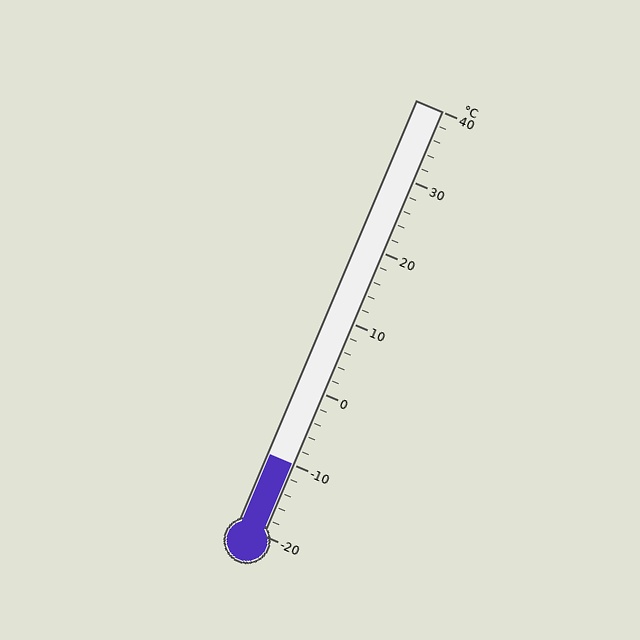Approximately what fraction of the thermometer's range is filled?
The thermometer is filled to approximately 15% of its range.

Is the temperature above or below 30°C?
The temperature is below 30°C.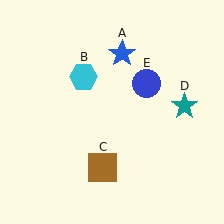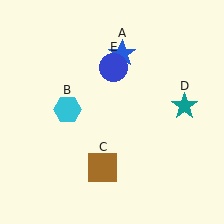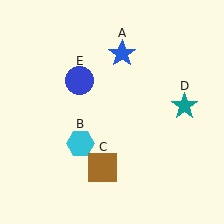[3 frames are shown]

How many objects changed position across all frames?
2 objects changed position: cyan hexagon (object B), blue circle (object E).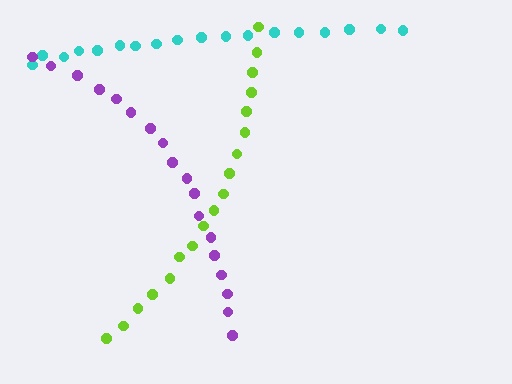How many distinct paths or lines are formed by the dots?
There are 3 distinct paths.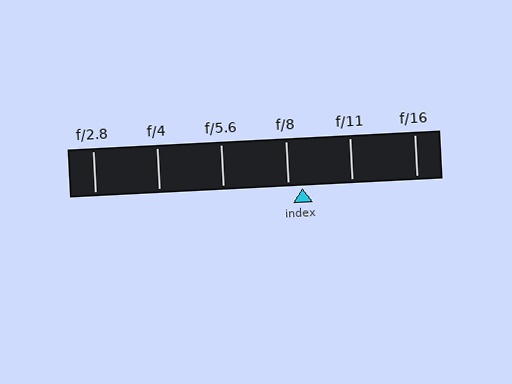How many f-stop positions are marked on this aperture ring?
There are 6 f-stop positions marked.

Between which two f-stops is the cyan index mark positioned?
The index mark is between f/8 and f/11.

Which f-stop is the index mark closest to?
The index mark is closest to f/8.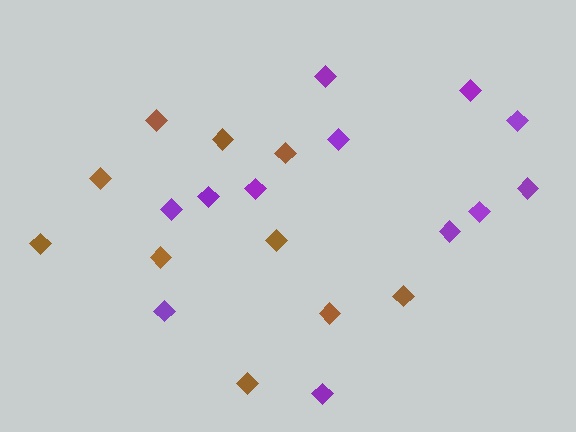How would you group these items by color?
There are 2 groups: one group of brown diamonds (10) and one group of purple diamonds (12).